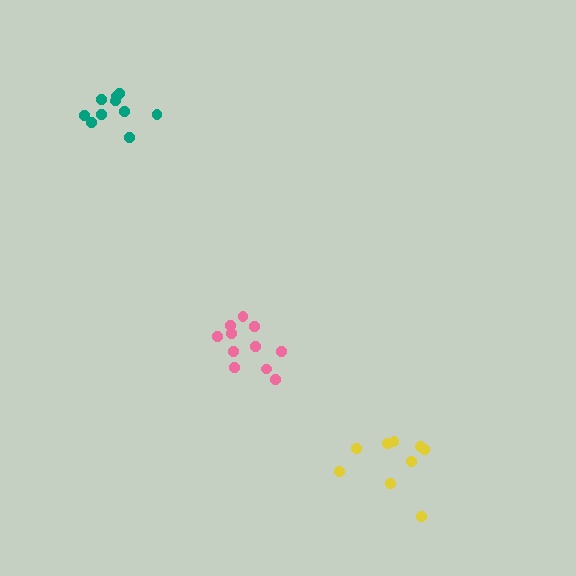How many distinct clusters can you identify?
There are 3 distinct clusters.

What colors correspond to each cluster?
The clusters are colored: teal, pink, yellow.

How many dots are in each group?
Group 1: 10 dots, Group 2: 11 dots, Group 3: 9 dots (30 total).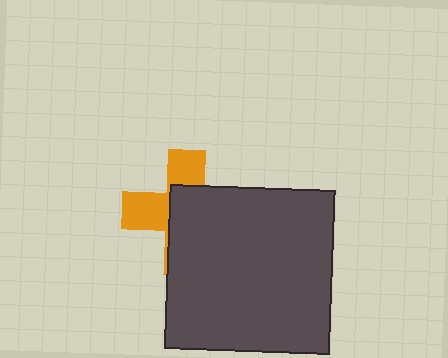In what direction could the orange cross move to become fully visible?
The orange cross could move toward the upper-left. That would shift it out from behind the dark gray square entirely.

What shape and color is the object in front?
The object in front is a dark gray square.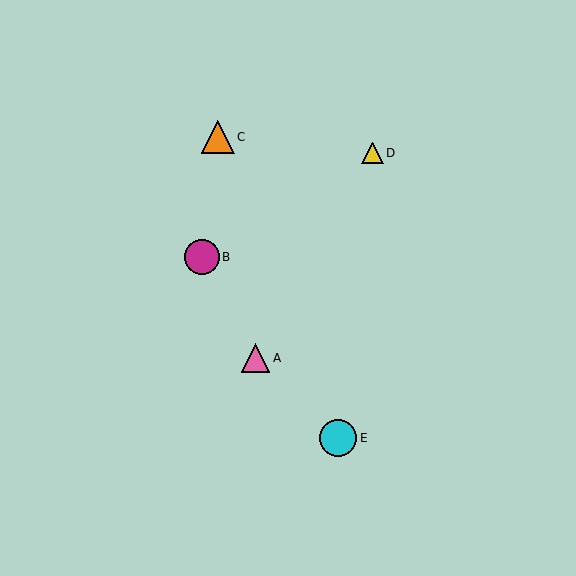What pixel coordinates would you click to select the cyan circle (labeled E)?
Click at (338, 438) to select the cyan circle E.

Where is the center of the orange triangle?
The center of the orange triangle is at (218, 137).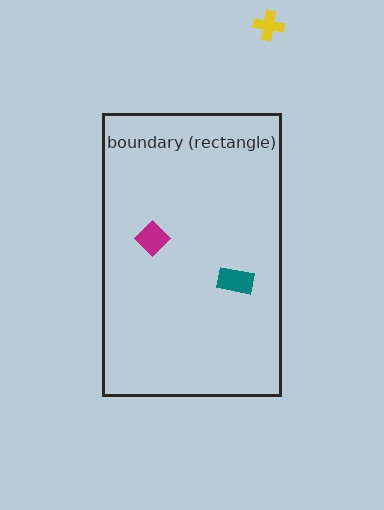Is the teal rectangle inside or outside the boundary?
Inside.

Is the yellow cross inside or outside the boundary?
Outside.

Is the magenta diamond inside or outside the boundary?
Inside.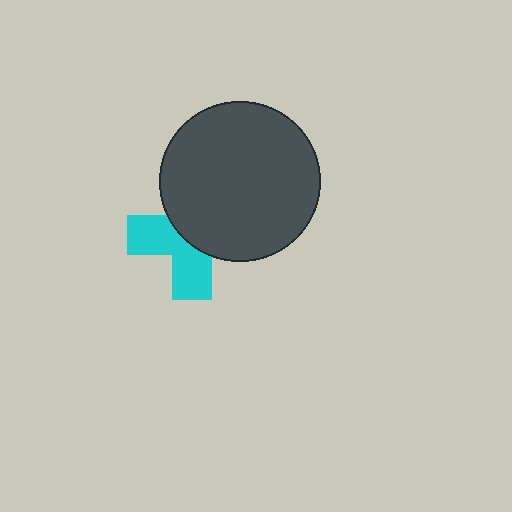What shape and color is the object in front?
The object in front is a dark gray circle.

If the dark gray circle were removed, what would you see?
You would see the complete cyan cross.